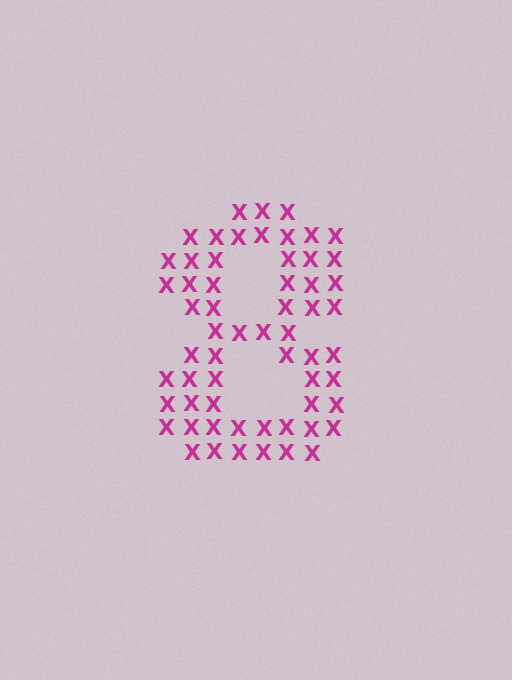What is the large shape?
The large shape is the digit 8.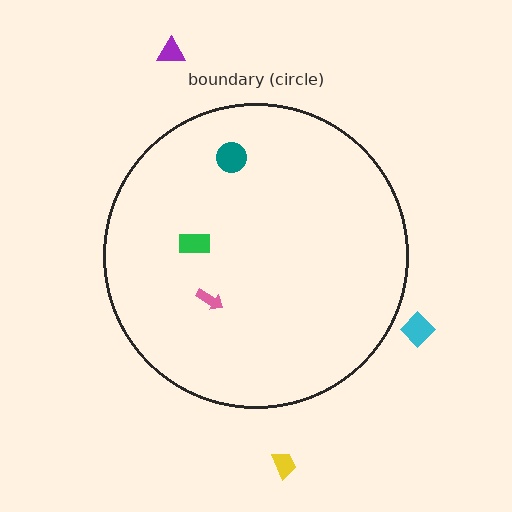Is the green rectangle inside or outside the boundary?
Inside.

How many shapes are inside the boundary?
3 inside, 3 outside.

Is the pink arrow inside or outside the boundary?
Inside.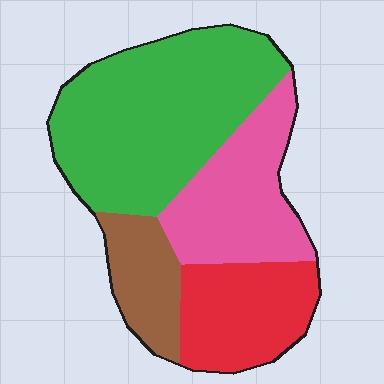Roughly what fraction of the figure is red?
Red takes up between a sixth and a third of the figure.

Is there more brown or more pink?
Pink.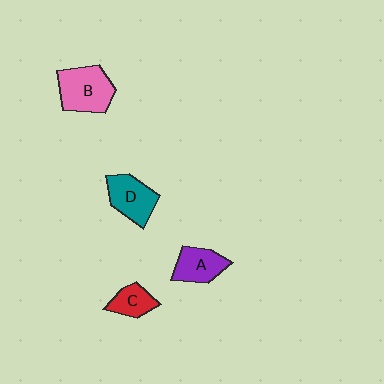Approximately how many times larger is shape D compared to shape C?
Approximately 1.6 times.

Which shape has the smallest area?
Shape C (red).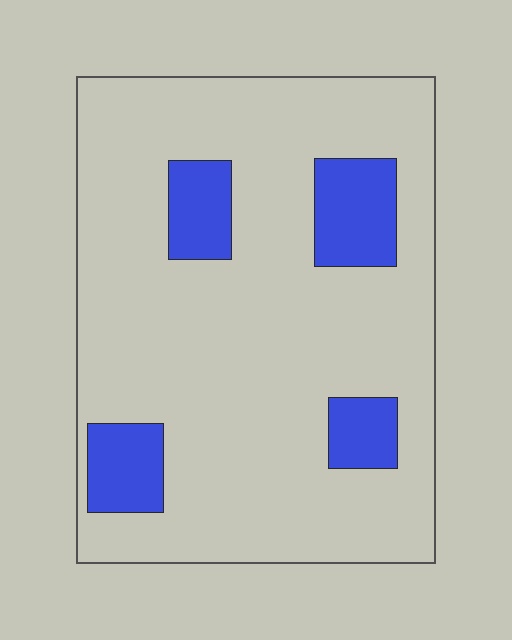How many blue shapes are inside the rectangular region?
4.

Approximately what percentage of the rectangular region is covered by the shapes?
Approximately 15%.